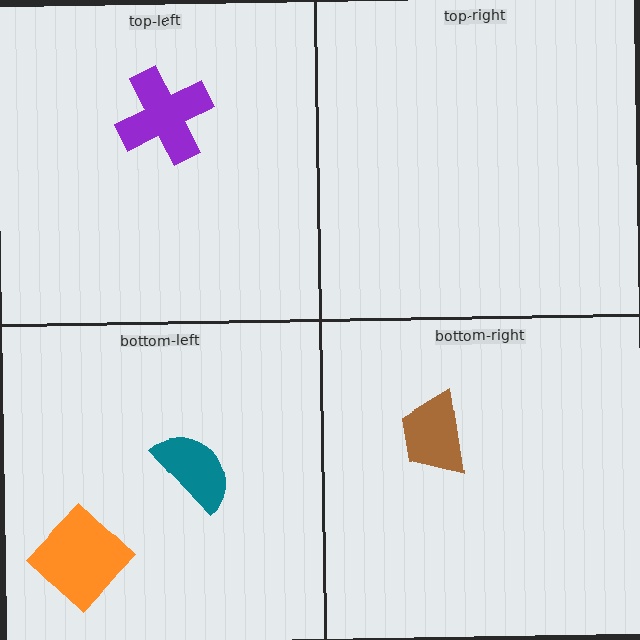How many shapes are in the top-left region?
1.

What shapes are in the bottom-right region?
The brown trapezoid.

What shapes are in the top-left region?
The purple cross.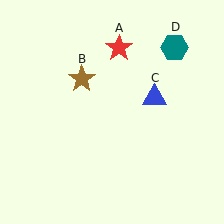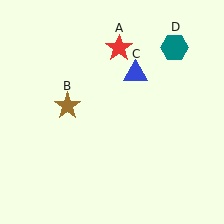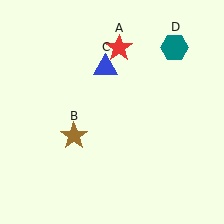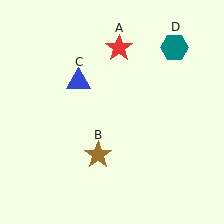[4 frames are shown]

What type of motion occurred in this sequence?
The brown star (object B), blue triangle (object C) rotated counterclockwise around the center of the scene.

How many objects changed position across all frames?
2 objects changed position: brown star (object B), blue triangle (object C).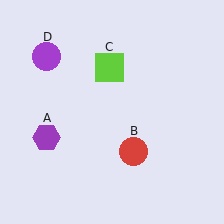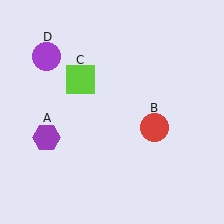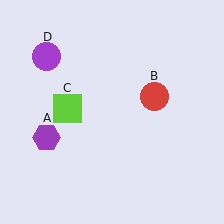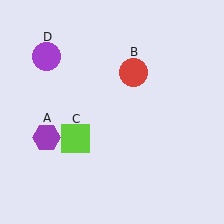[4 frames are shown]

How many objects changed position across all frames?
2 objects changed position: red circle (object B), lime square (object C).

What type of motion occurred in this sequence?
The red circle (object B), lime square (object C) rotated counterclockwise around the center of the scene.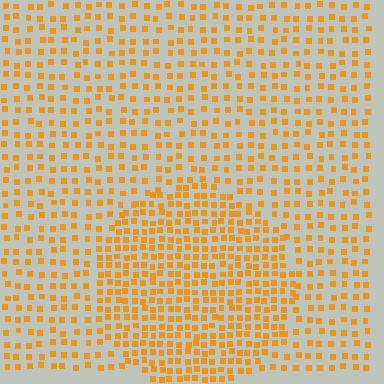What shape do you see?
I see a circle.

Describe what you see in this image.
The image contains small orange elements arranged at two different densities. A circle-shaped region is visible where the elements are more densely packed than the surrounding area.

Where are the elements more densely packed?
The elements are more densely packed inside the circle boundary.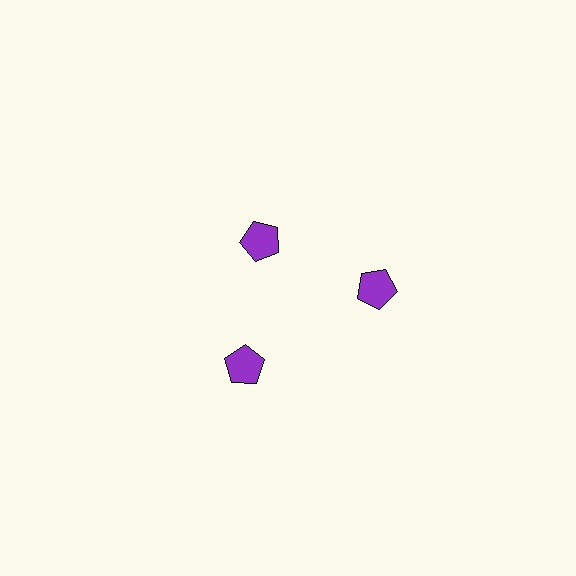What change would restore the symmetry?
The symmetry would be restored by moving it outward, back onto the ring so that all 3 pentagons sit at equal angles and equal distance from the center.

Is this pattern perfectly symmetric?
No. The 3 purple pentagons are arranged in a ring, but one element near the 11 o'clock position is pulled inward toward the center, breaking the 3-fold rotational symmetry.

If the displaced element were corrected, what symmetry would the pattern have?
It would have 3-fold rotational symmetry — the pattern would map onto itself every 120 degrees.